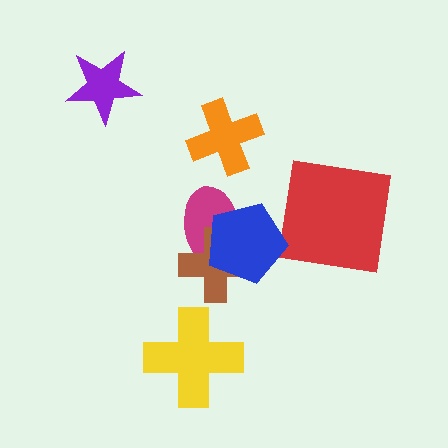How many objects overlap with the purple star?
0 objects overlap with the purple star.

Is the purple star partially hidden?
No, no other shape covers it.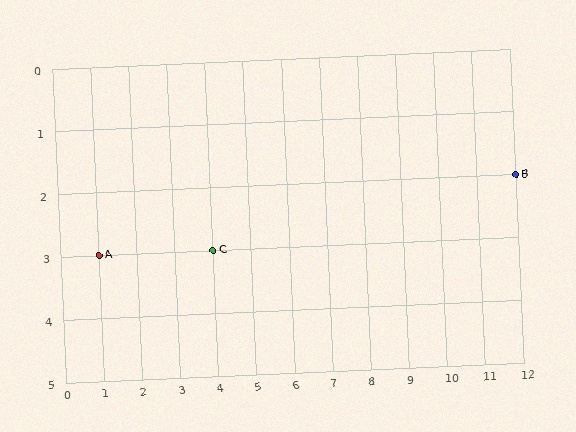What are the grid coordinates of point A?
Point A is at grid coordinates (1, 3).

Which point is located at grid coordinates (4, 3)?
Point C is at (4, 3).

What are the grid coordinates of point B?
Point B is at grid coordinates (12, 2).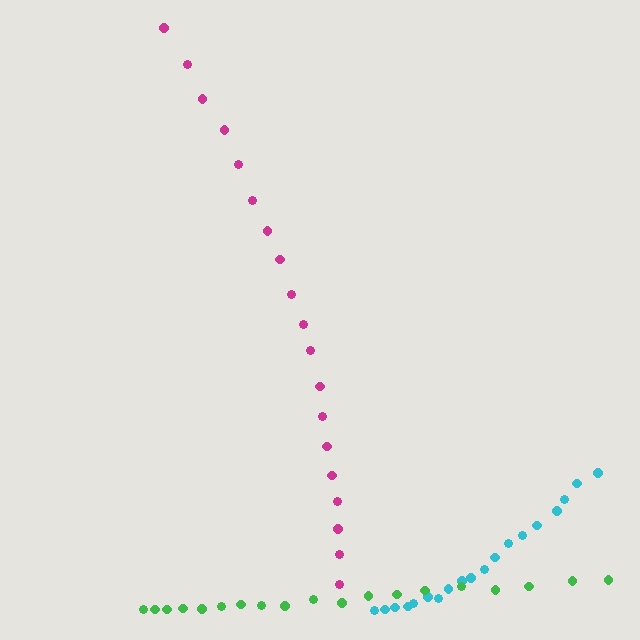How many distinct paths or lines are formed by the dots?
There are 3 distinct paths.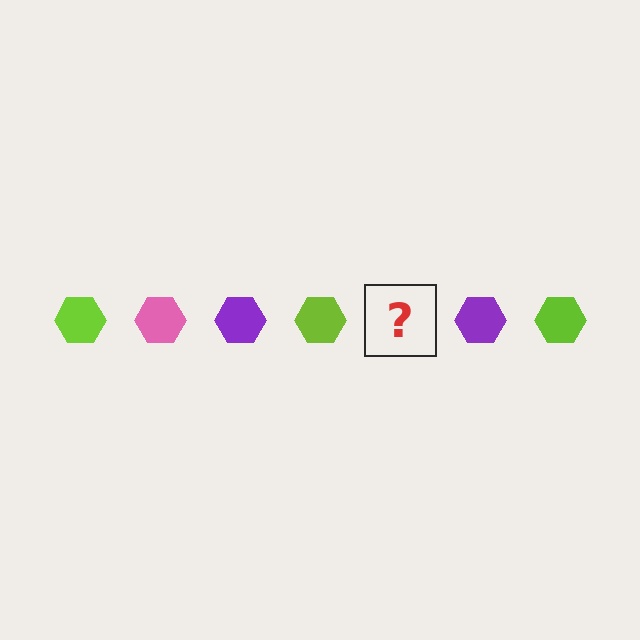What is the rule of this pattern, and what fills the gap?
The rule is that the pattern cycles through lime, pink, purple hexagons. The gap should be filled with a pink hexagon.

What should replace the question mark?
The question mark should be replaced with a pink hexagon.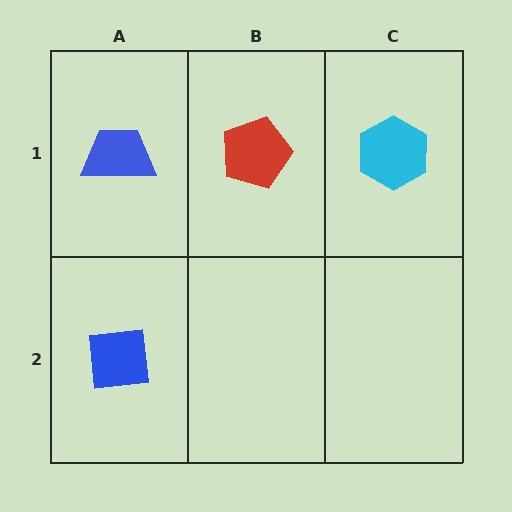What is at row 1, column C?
A cyan hexagon.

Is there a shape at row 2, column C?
No, that cell is empty.